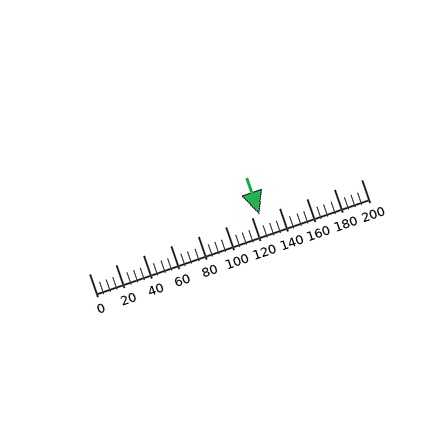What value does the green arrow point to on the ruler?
The green arrow points to approximately 125.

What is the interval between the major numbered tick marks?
The major tick marks are spaced 20 units apart.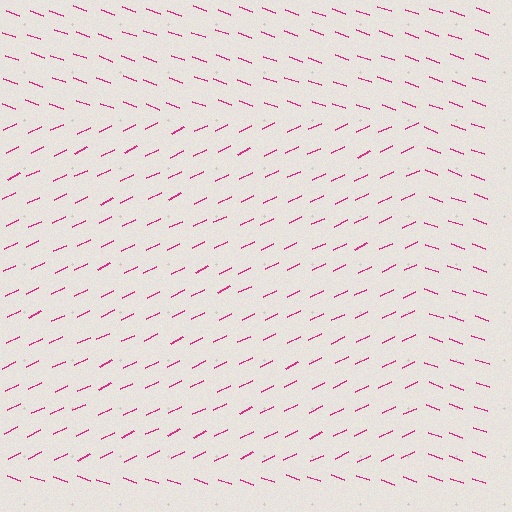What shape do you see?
I see a rectangle.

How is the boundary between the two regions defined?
The boundary is defined purely by a change in line orientation (approximately 45 degrees difference). All lines are the same color and thickness.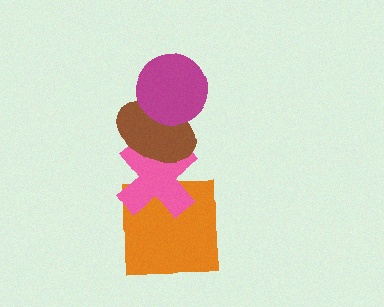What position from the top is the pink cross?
The pink cross is 3rd from the top.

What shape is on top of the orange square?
The pink cross is on top of the orange square.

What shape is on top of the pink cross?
The brown ellipse is on top of the pink cross.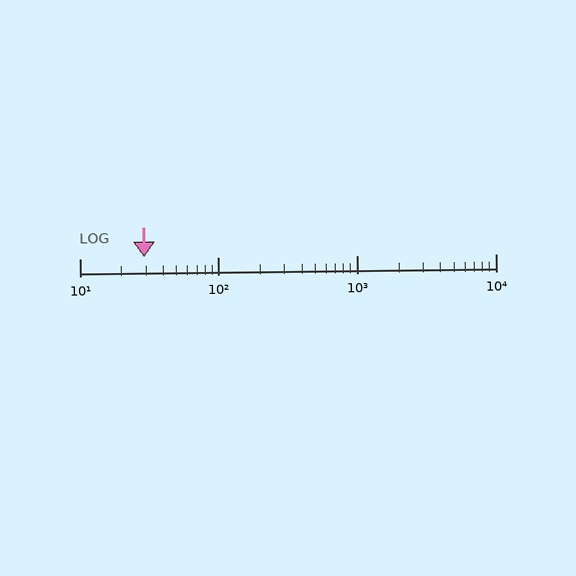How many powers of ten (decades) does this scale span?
The scale spans 3 decades, from 10 to 10000.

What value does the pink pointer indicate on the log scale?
The pointer indicates approximately 29.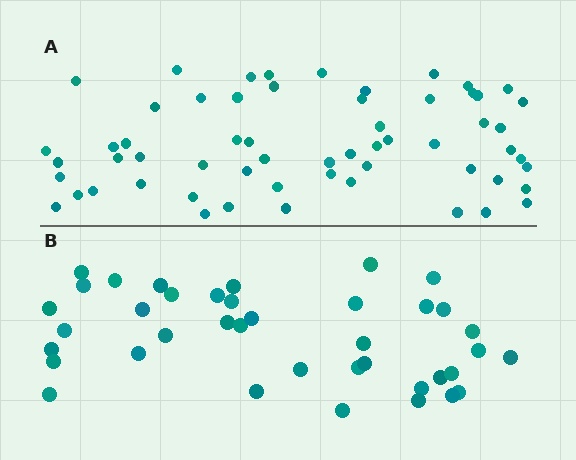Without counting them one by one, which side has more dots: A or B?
Region A (the top region) has more dots.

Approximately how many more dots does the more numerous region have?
Region A has approximately 20 more dots than region B.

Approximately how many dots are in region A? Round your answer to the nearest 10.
About 60 dots. (The exact count is 59, which rounds to 60.)